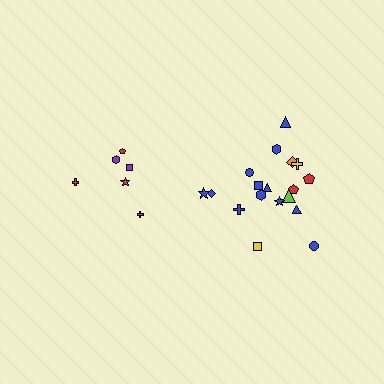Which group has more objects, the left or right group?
The right group.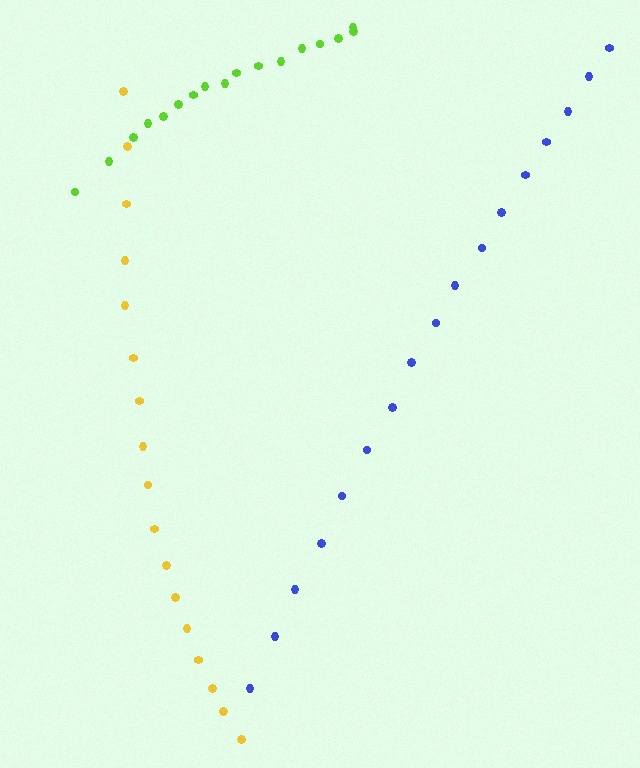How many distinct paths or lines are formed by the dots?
There are 3 distinct paths.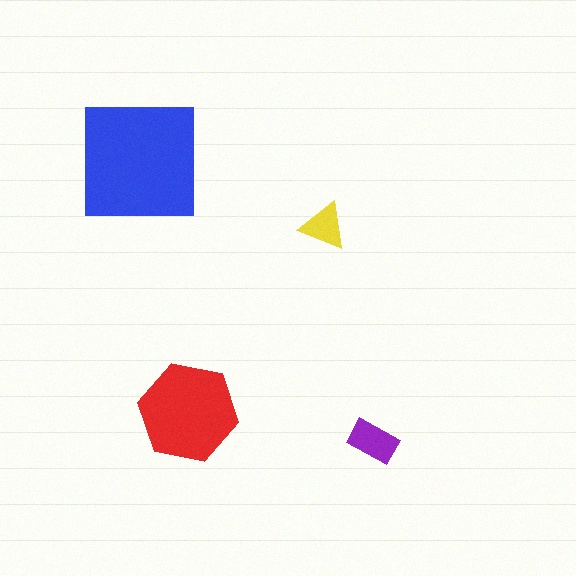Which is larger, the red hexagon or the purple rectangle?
The red hexagon.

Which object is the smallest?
The yellow triangle.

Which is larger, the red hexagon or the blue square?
The blue square.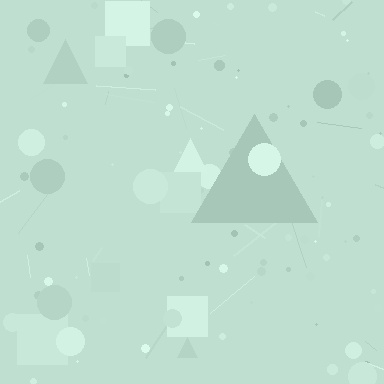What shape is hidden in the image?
A triangle is hidden in the image.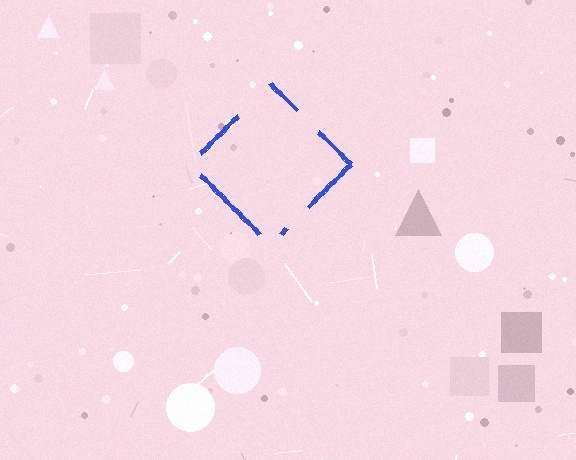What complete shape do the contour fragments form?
The contour fragments form a diamond.